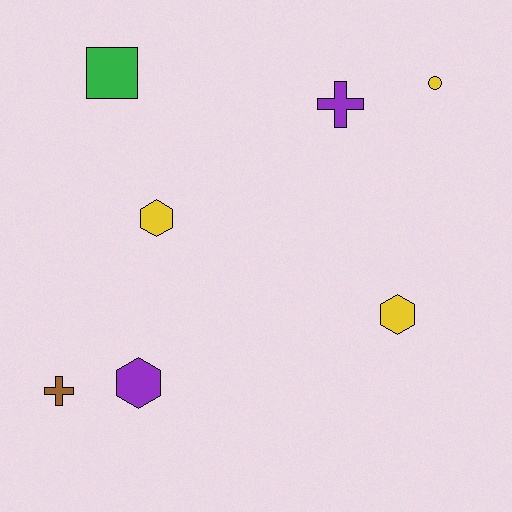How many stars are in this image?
There are no stars.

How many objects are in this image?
There are 7 objects.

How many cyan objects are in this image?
There are no cyan objects.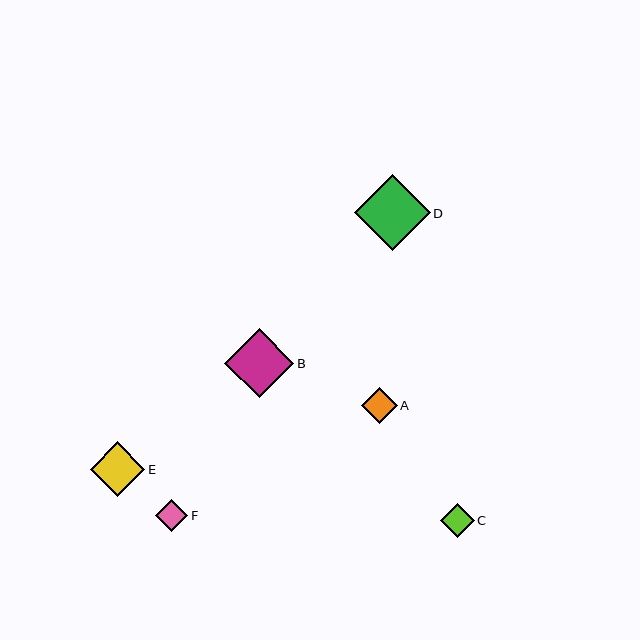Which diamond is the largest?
Diamond D is the largest with a size of approximately 76 pixels.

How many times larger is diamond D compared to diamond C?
Diamond D is approximately 2.2 times the size of diamond C.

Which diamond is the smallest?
Diamond F is the smallest with a size of approximately 33 pixels.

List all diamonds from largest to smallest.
From largest to smallest: D, B, E, A, C, F.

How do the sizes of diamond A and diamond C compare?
Diamond A and diamond C are approximately the same size.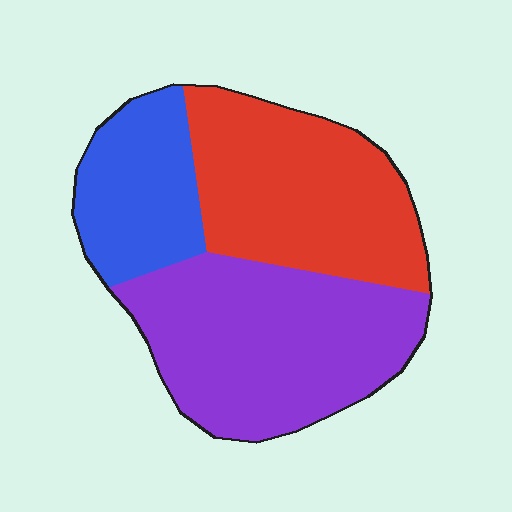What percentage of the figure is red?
Red covers 36% of the figure.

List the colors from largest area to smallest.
From largest to smallest: purple, red, blue.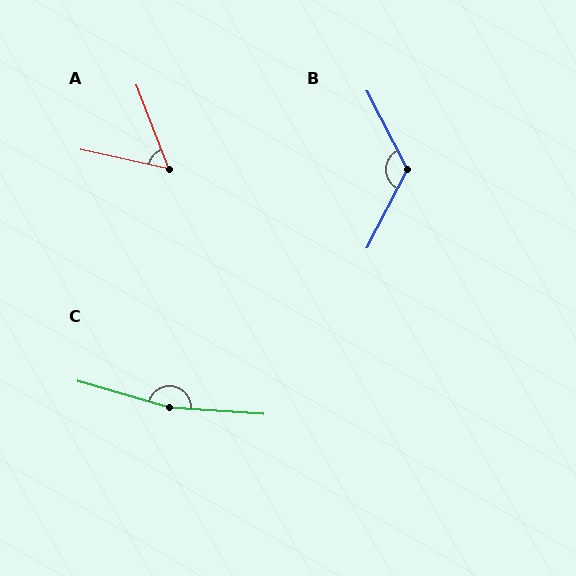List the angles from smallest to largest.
A (56°), B (125°), C (168°).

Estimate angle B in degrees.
Approximately 125 degrees.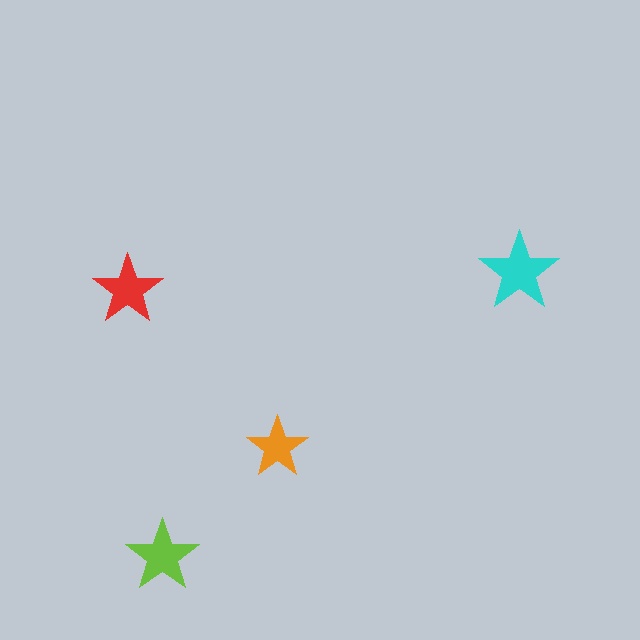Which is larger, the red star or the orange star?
The red one.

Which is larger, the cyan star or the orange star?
The cyan one.